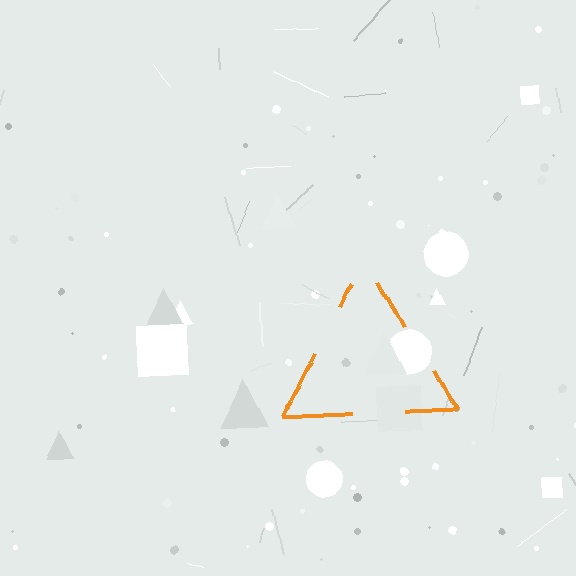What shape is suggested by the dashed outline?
The dashed outline suggests a triangle.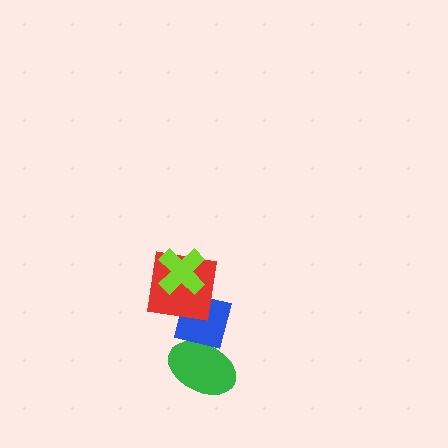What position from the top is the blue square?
The blue square is 3rd from the top.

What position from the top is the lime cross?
The lime cross is 1st from the top.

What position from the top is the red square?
The red square is 2nd from the top.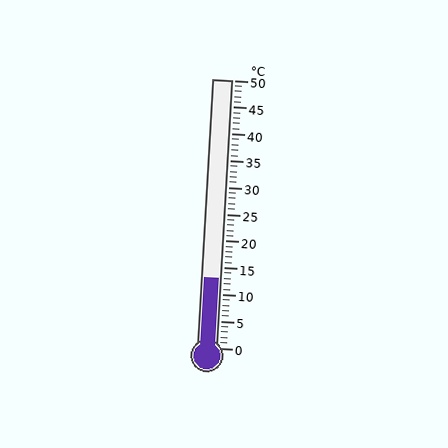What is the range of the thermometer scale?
The thermometer scale ranges from 0°C to 50°C.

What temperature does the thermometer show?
The thermometer shows approximately 13°C.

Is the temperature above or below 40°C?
The temperature is below 40°C.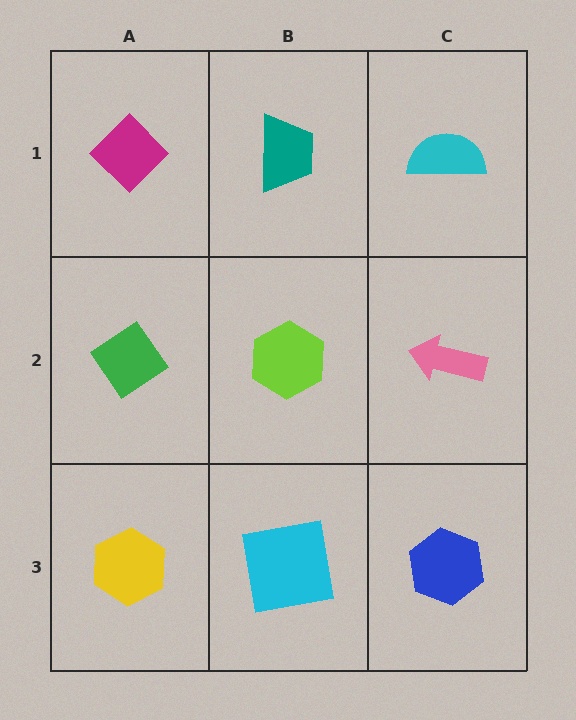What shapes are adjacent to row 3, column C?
A pink arrow (row 2, column C), a cyan square (row 3, column B).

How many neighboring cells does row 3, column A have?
2.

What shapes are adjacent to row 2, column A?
A magenta diamond (row 1, column A), a yellow hexagon (row 3, column A), a lime hexagon (row 2, column B).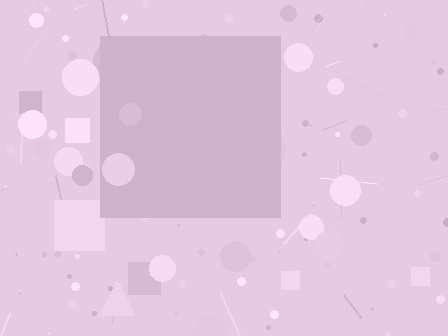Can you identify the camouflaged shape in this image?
The camouflaged shape is a square.